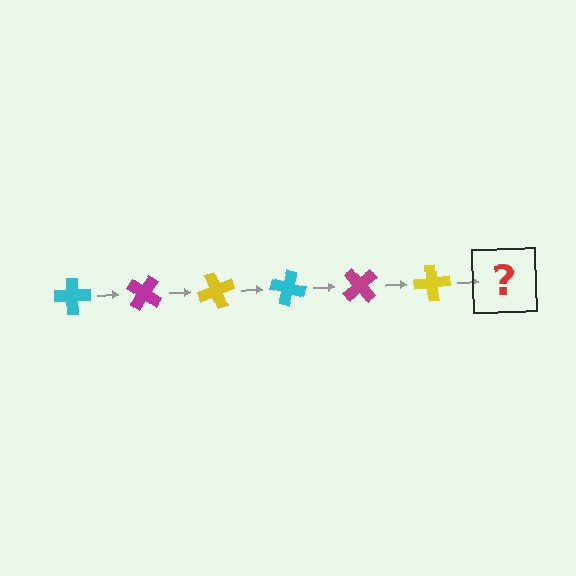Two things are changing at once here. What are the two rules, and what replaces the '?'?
The two rules are that it rotates 35 degrees each step and the color cycles through cyan, magenta, and yellow. The '?' should be a cyan cross, rotated 210 degrees from the start.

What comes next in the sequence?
The next element should be a cyan cross, rotated 210 degrees from the start.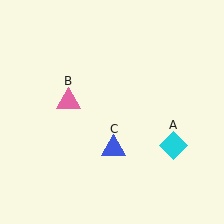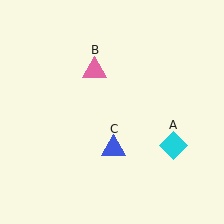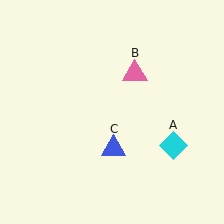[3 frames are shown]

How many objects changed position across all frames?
1 object changed position: pink triangle (object B).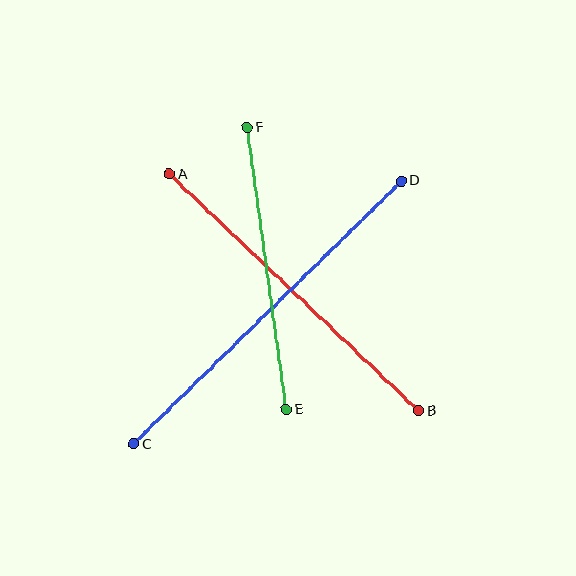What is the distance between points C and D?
The distance is approximately 375 pixels.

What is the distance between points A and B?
The distance is approximately 344 pixels.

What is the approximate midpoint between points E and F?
The midpoint is at approximately (267, 268) pixels.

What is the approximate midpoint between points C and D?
The midpoint is at approximately (267, 312) pixels.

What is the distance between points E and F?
The distance is approximately 285 pixels.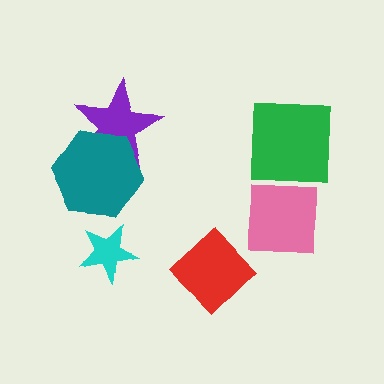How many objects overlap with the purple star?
1 object overlaps with the purple star.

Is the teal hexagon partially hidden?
No, no other shape covers it.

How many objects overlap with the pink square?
0 objects overlap with the pink square.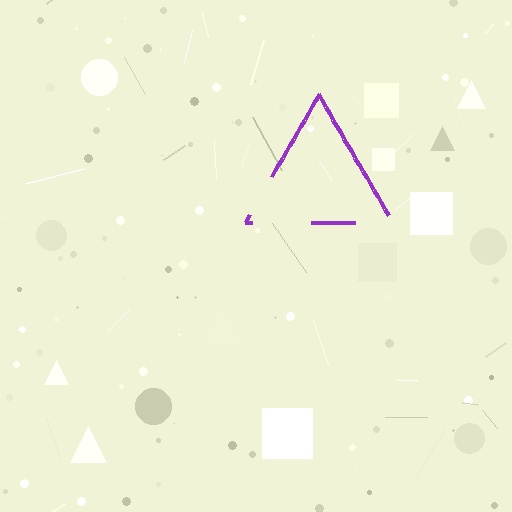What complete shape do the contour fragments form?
The contour fragments form a triangle.